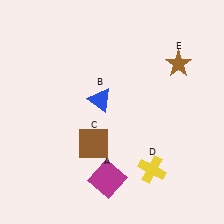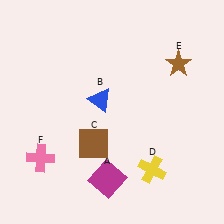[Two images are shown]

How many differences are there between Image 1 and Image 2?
There is 1 difference between the two images.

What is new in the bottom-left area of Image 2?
A pink cross (F) was added in the bottom-left area of Image 2.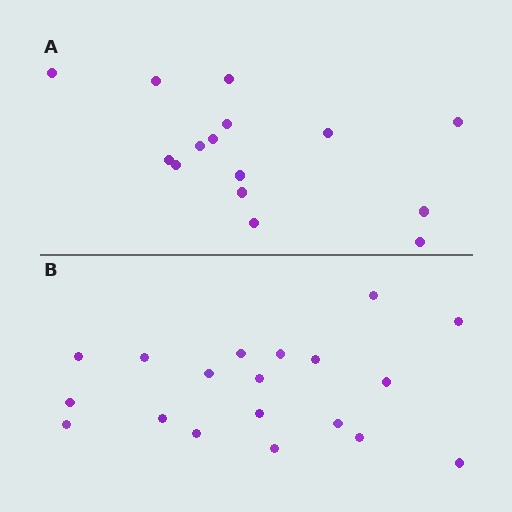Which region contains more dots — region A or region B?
Region B (the bottom region) has more dots.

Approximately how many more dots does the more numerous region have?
Region B has about 4 more dots than region A.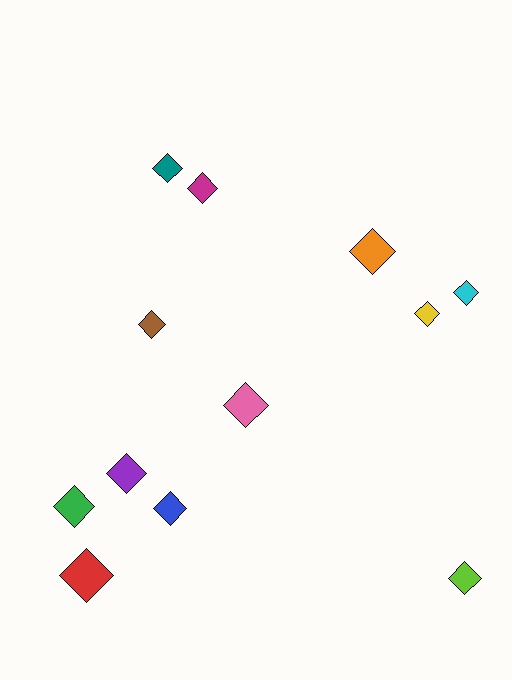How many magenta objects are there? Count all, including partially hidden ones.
There is 1 magenta object.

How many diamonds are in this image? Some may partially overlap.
There are 12 diamonds.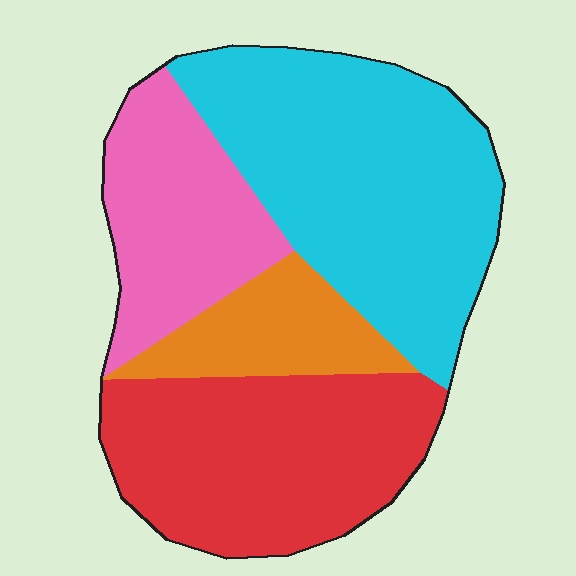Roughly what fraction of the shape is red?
Red covers 30% of the shape.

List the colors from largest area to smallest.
From largest to smallest: cyan, red, pink, orange.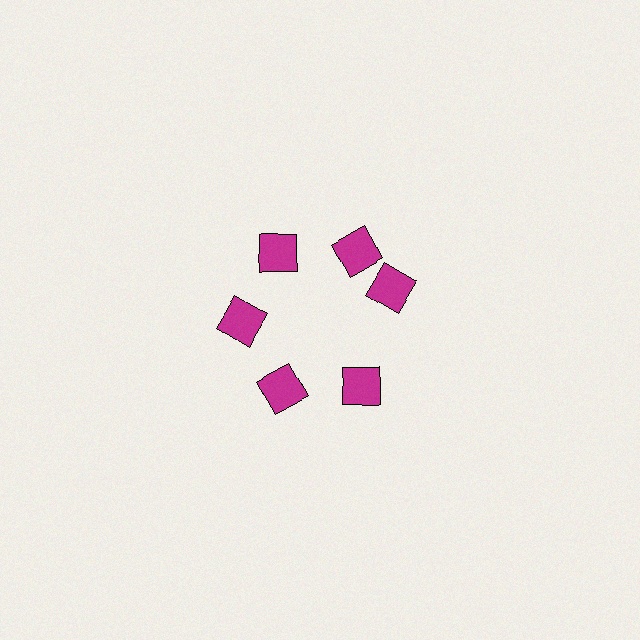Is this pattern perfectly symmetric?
No. The 6 magenta squares are arranged in a ring, but one element near the 3 o'clock position is rotated out of alignment along the ring, breaking the 6-fold rotational symmetry.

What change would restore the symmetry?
The symmetry would be restored by rotating it back into even spacing with its neighbors so that all 6 squares sit at equal angles and equal distance from the center.